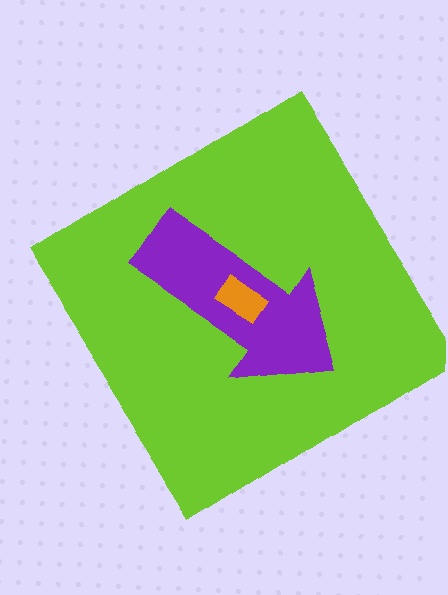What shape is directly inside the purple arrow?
The orange rectangle.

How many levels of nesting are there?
3.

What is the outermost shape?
The lime diamond.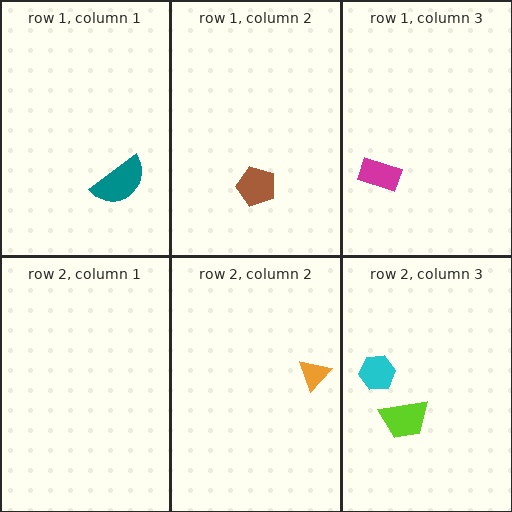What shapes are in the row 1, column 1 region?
The teal semicircle.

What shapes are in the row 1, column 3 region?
The magenta rectangle.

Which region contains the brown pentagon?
The row 1, column 2 region.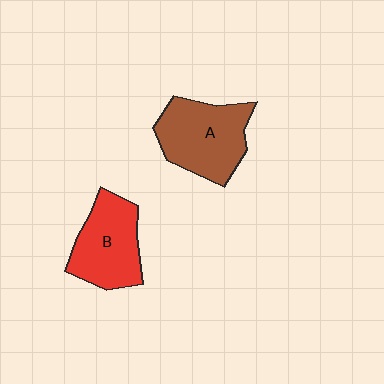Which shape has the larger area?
Shape A (brown).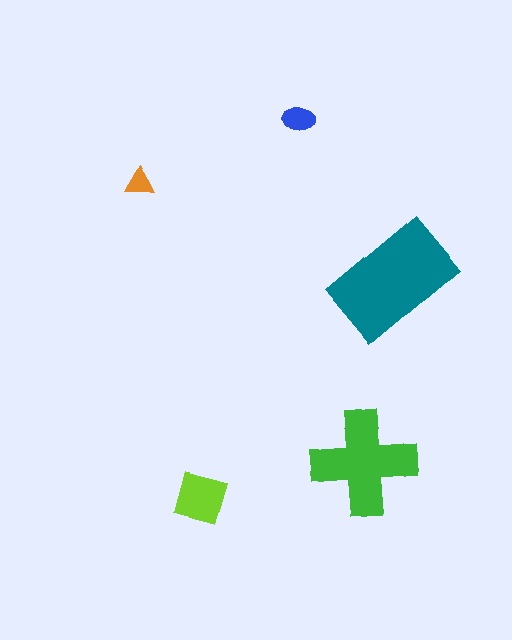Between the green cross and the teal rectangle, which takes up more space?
The teal rectangle.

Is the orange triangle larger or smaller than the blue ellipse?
Smaller.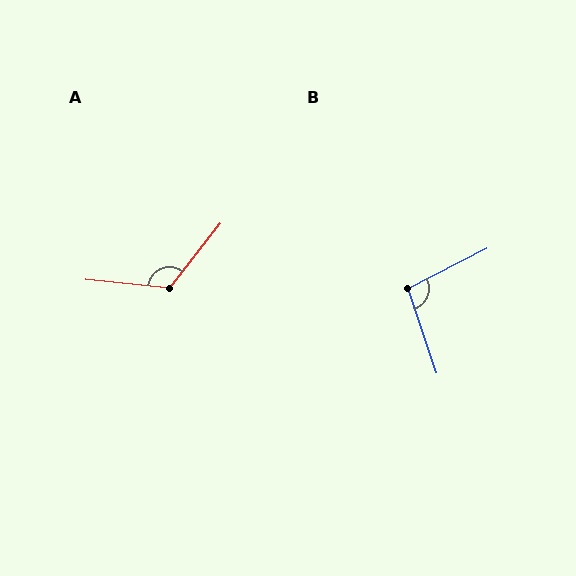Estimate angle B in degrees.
Approximately 99 degrees.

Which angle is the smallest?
B, at approximately 99 degrees.